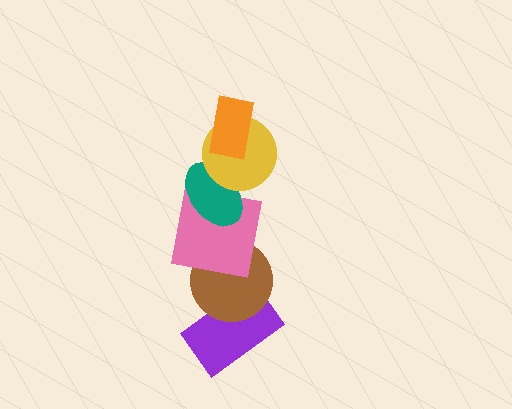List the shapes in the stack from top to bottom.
From top to bottom: the orange rectangle, the yellow circle, the teal ellipse, the pink square, the brown circle, the purple rectangle.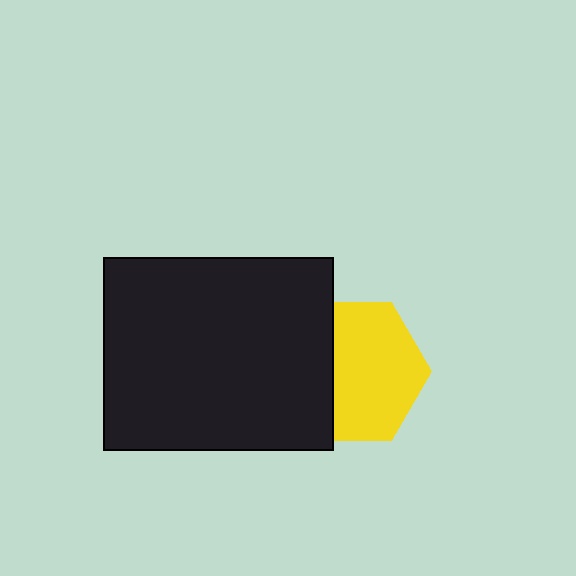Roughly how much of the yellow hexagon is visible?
Most of it is visible (roughly 65%).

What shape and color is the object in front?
The object in front is a black rectangle.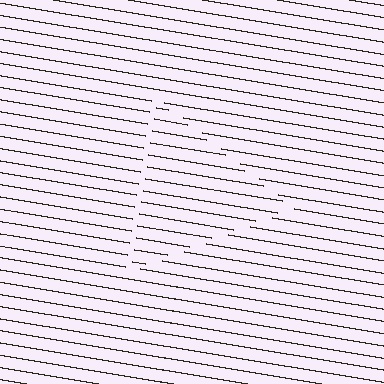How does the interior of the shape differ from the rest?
The interior of the shape contains the same grating, shifted by half a period — the contour is defined by the phase discontinuity where line-ends from the inner and outer gratings abut.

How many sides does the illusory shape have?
3 sides — the line-ends trace a triangle.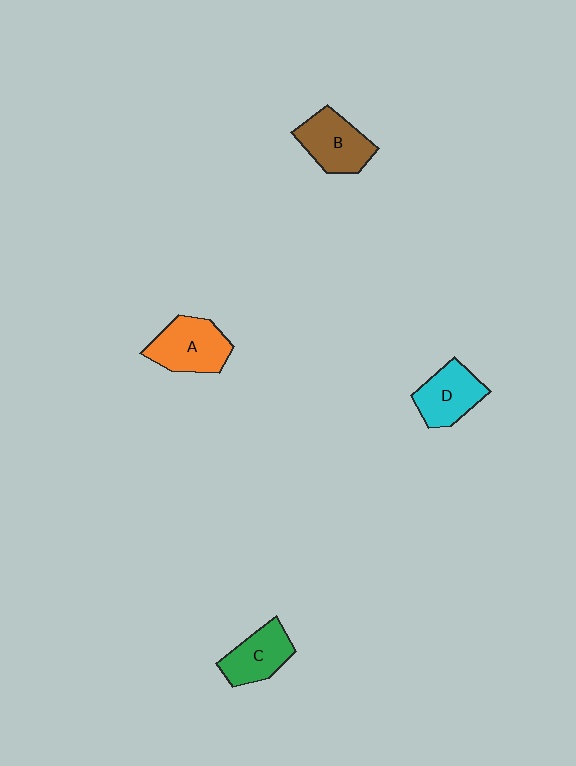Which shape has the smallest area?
Shape C (green).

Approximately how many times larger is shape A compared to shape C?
Approximately 1.2 times.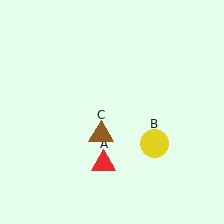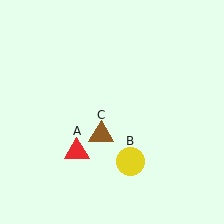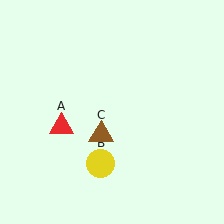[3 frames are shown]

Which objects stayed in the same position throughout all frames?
Brown triangle (object C) remained stationary.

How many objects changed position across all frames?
2 objects changed position: red triangle (object A), yellow circle (object B).